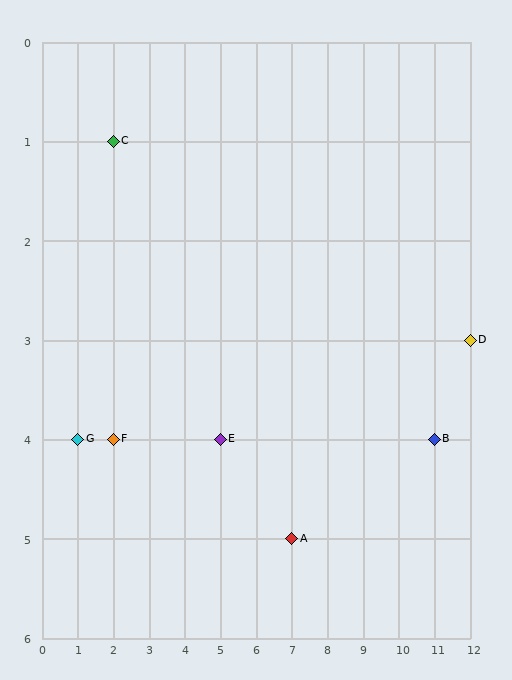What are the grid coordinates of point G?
Point G is at grid coordinates (1, 4).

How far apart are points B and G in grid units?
Points B and G are 10 columns apart.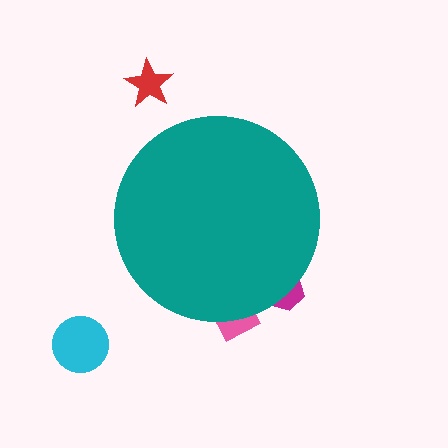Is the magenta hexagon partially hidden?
Yes, the magenta hexagon is partially hidden behind the teal circle.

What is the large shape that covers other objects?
A teal circle.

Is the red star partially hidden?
No, the red star is fully visible.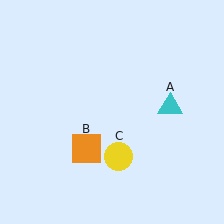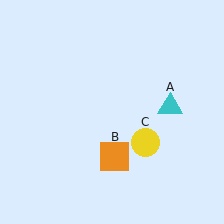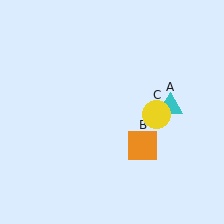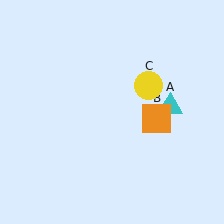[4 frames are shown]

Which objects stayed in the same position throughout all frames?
Cyan triangle (object A) remained stationary.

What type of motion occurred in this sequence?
The orange square (object B), yellow circle (object C) rotated counterclockwise around the center of the scene.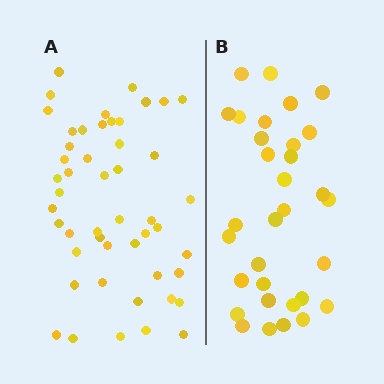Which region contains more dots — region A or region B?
Region A (the left region) has more dots.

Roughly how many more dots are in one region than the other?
Region A has approximately 15 more dots than region B.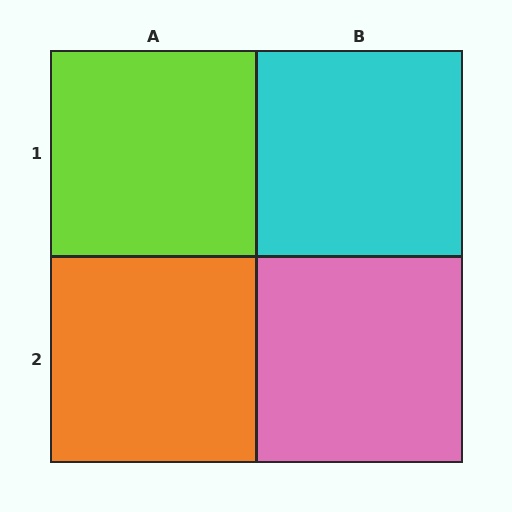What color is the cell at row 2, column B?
Pink.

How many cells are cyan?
1 cell is cyan.